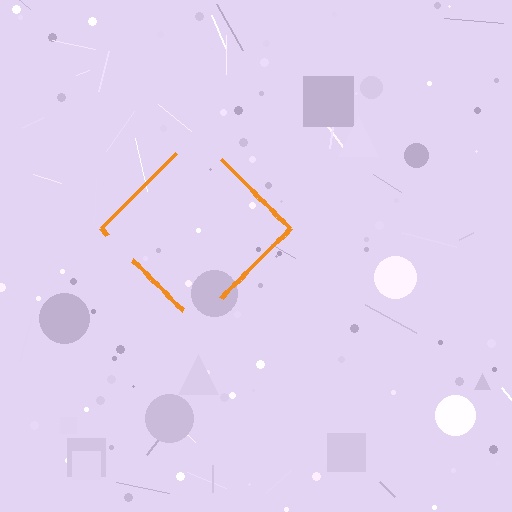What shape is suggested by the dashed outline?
The dashed outline suggests a diamond.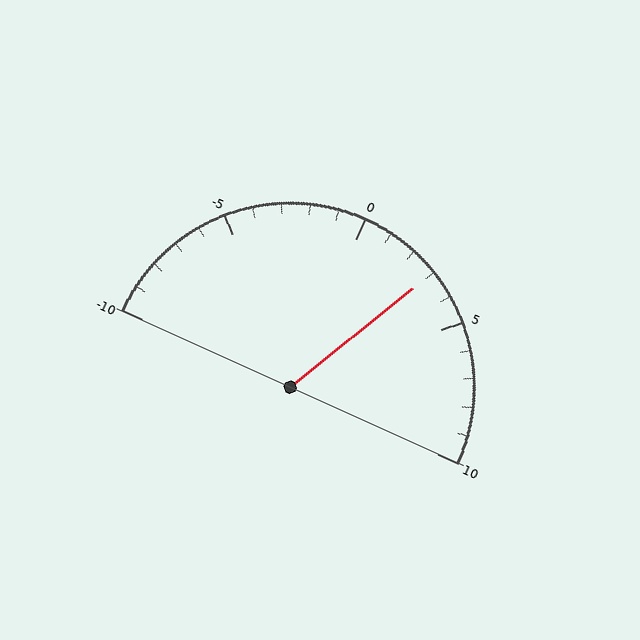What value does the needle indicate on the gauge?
The needle indicates approximately 3.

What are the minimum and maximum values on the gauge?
The gauge ranges from -10 to 10.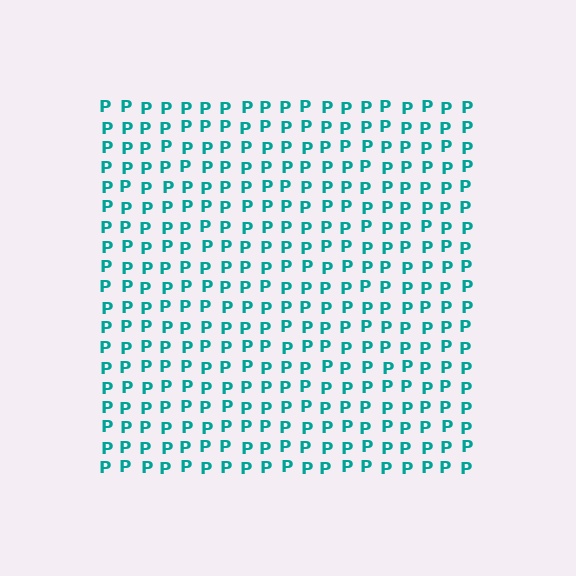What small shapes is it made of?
It is made of small letter P's.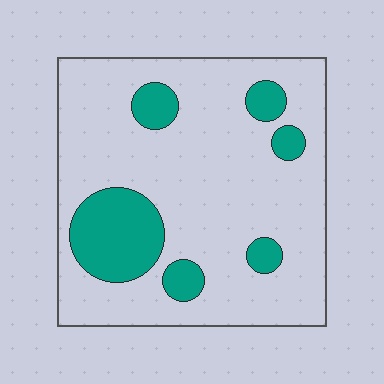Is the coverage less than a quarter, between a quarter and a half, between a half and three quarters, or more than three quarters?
Less than a quarter.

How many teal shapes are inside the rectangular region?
6.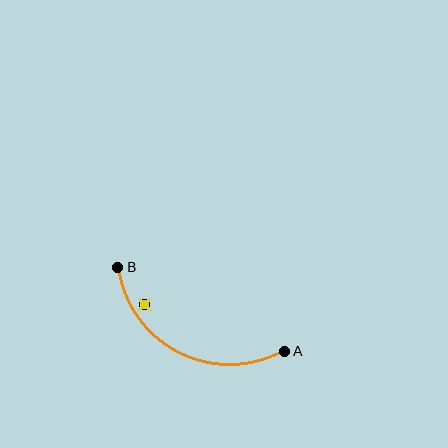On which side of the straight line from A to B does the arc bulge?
The arc bulges below the straight line connecting A and B.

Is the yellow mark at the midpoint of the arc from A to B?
No — the yellow mark does not lie on the arc at all. It sits slightly inside the curve.